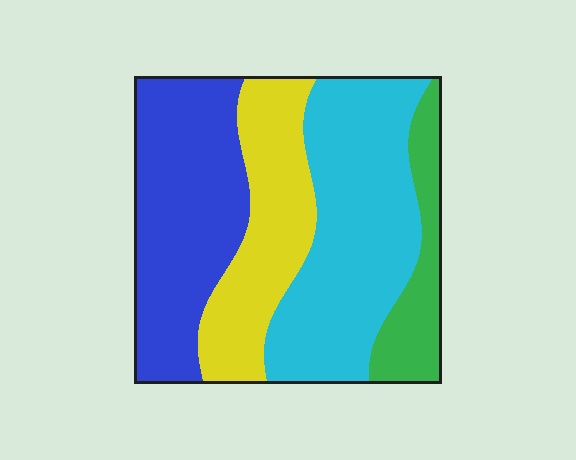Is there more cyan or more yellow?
Cyan.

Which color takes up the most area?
Cyan, at roughly 35%.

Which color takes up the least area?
Green, at roughly 10%.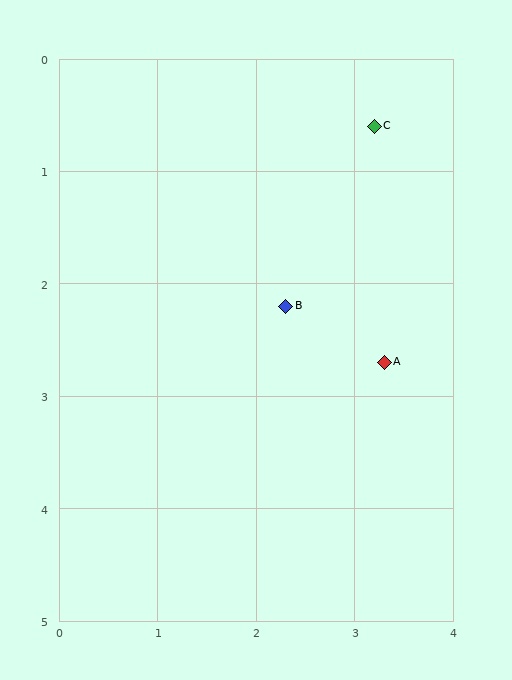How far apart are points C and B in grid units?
Points C and B are about 1.8 grid units apart.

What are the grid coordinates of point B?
Point B is at approximately (2.3, 2.2).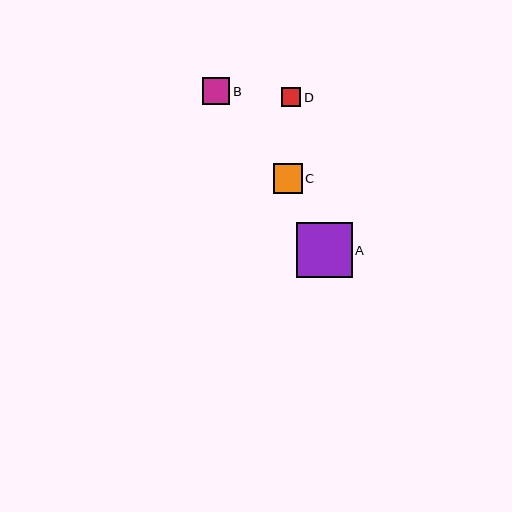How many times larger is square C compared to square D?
Square C is approximately 1.6 times the size of square D.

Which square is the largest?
Square A is the largest with a size of approximately 56 pixels.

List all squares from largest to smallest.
From largest to smallest: A, C, B, D.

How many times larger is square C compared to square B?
Square C is approximately 1.1 times the size of square B.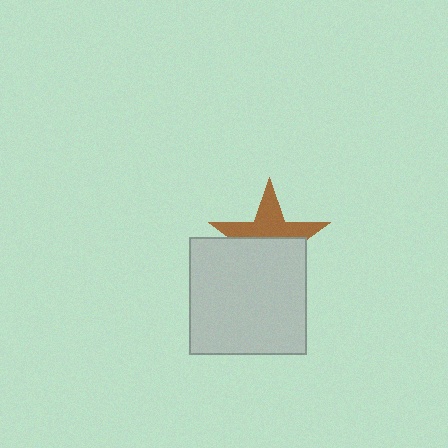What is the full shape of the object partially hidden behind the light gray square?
The partially hidden object is a brown star.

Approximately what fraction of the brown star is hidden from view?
Roughly 52% of the brown star is hidden behind the light gray square.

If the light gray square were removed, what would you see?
You would see the complete brown star.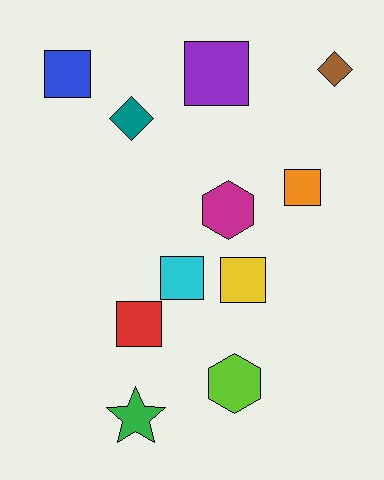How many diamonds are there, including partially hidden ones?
There are 2 diamonds.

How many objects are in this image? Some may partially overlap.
There are 11 objects.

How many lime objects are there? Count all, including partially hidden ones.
There is 1 lime object.